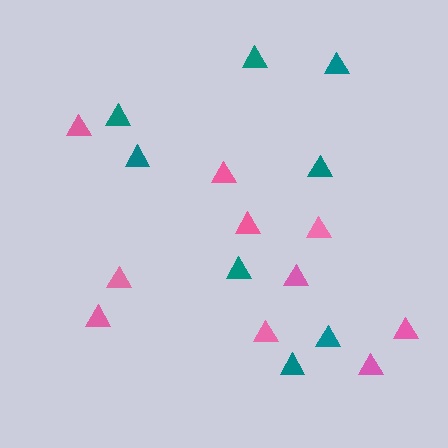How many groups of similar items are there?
There are 2 groups: one group of pink triangles (10) and one group of teal triangles (8).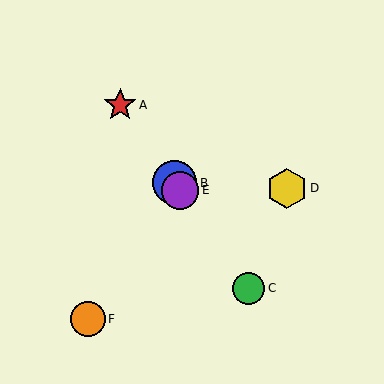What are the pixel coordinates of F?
Object F is at (88, 319).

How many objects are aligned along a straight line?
4 objects (A, B, C, E) are aligned along a straight line.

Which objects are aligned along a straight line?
Objects A, B, C, E are aligned along a straight line.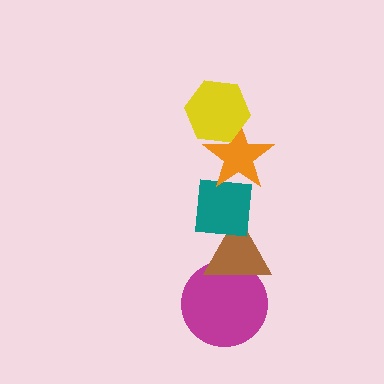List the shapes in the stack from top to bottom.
From top to bottom: the yellow hexagon, the orange star, the teal square, the brown triangle, the magenta circle.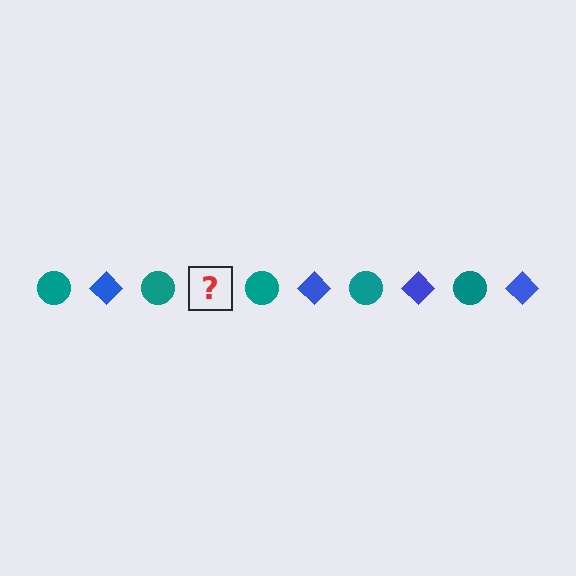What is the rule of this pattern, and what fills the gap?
The rule is that the pattern alternates between teal circle and blue diamond. The gap should be filled with a blue diamond.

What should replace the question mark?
The question mark should be replaced with a blue diamond.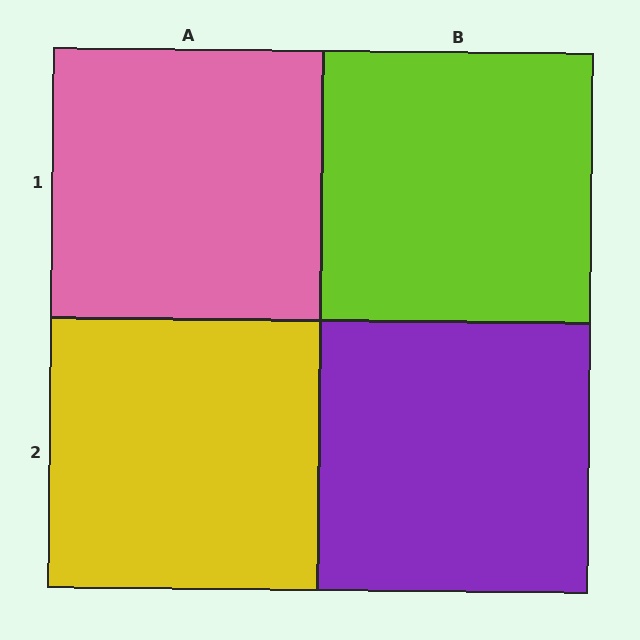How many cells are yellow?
1 cell is yellow.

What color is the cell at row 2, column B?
Purple.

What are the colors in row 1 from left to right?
Pink, lime.